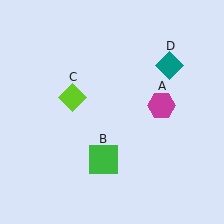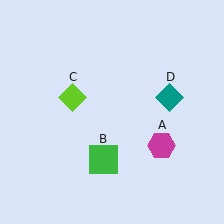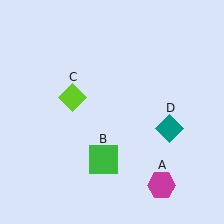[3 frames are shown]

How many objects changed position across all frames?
2 objects changed position: magenta hexagon (object A), teal diamond (object D).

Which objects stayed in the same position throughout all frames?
Green square (object B) and lime diamond (object C) remained stationary.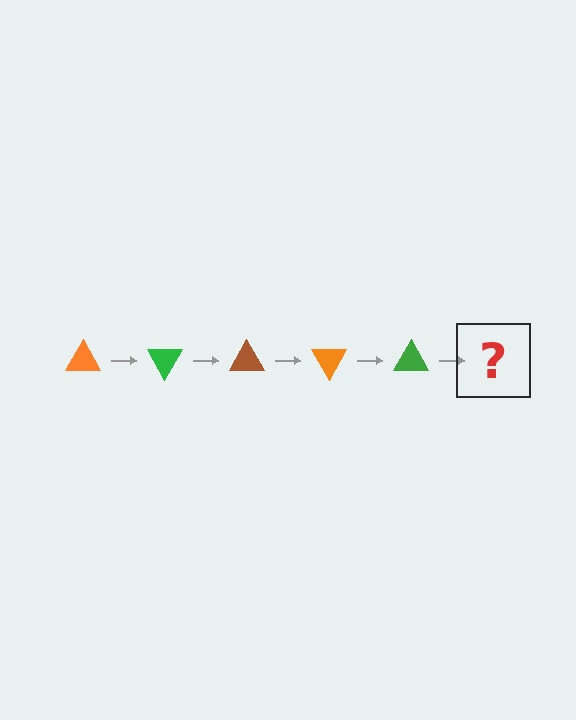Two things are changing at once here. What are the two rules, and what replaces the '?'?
The two rules are that it rotates 60 degrees each step and the color cycles through orange, green, and brown. The '?' should be a brown triangle, rotated 300 degrees from the start.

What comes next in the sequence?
The next element should be a brown triangle, rotated 300 degrees from the start.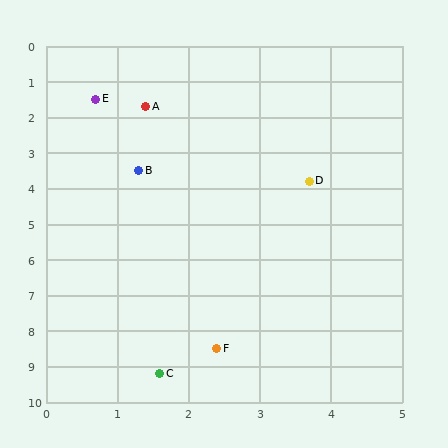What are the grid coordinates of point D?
Point D is at approximately (3.7, 3.8).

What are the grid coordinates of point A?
Point A is at approximately (1.4, 1.7).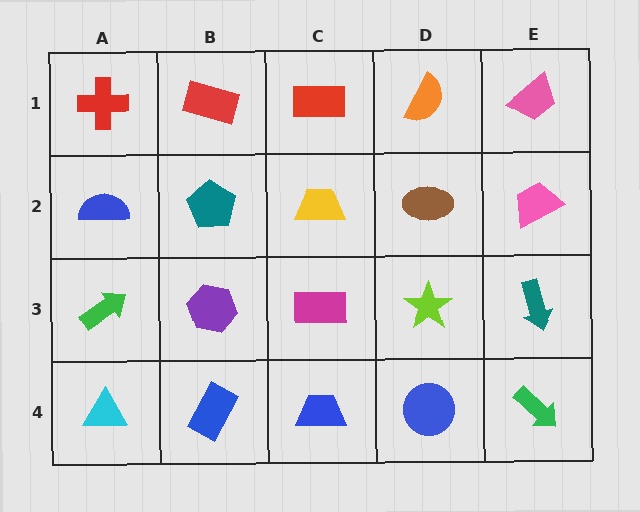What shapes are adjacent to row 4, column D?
A lime star (row 3, column D), a blue trapezoid (row 4, column C), a green arrow (row 4, column E).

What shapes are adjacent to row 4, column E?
A teal arrow (row 3, column E), a blue circle (row 4, column D).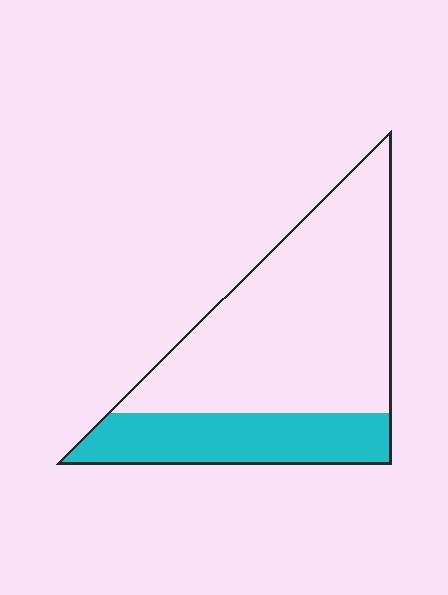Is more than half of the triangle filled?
No.